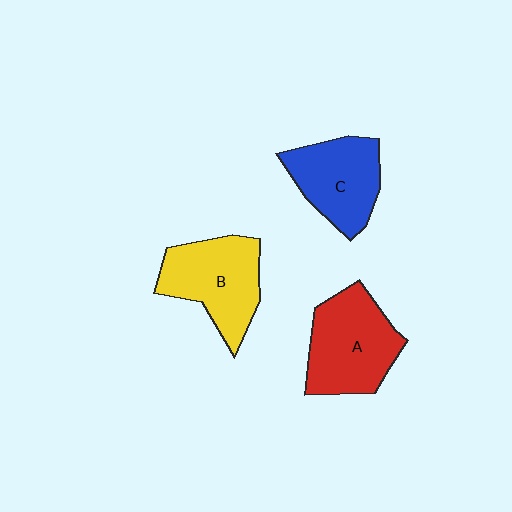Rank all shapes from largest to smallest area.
From largest to smallest: A (red), B (yellow), C (blue).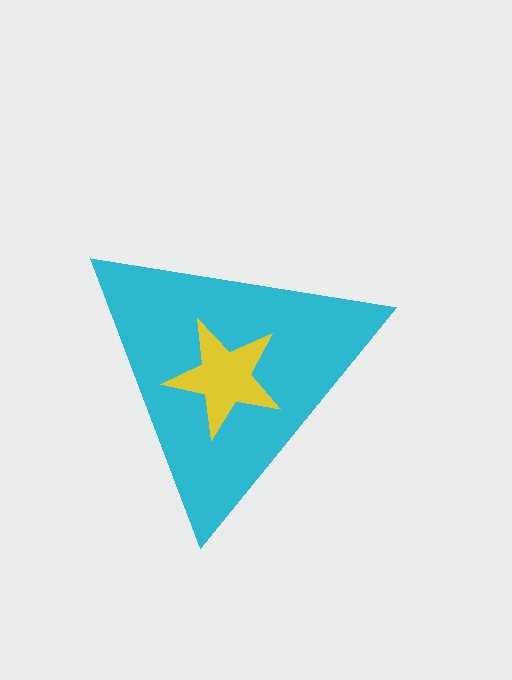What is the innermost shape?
The yellow star.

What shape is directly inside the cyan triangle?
The yellow star.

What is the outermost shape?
The cyan triangle.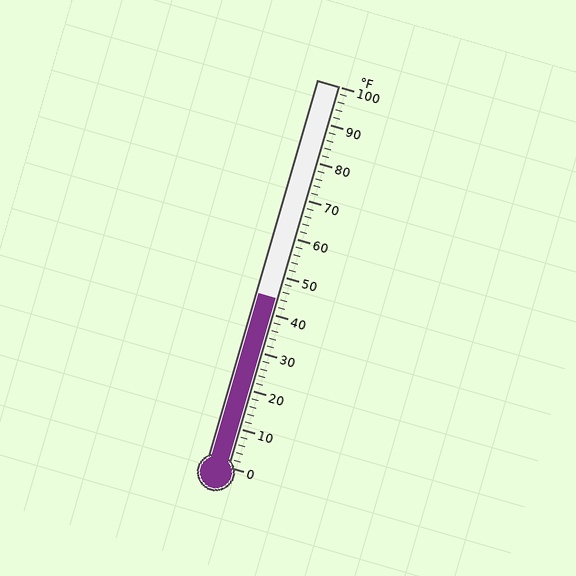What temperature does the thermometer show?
The thermometer shows approximately 44°F.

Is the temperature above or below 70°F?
The temperature is below 70°F.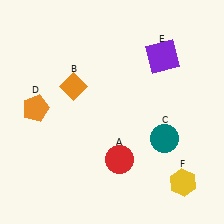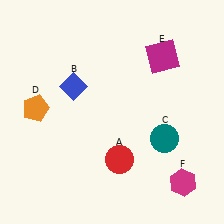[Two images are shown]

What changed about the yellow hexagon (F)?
In Image 1, F is yellow. In Image 2, it changed to magenta.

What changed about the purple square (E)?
In Image 1, E is purple. In Image 2, it changed to magenta.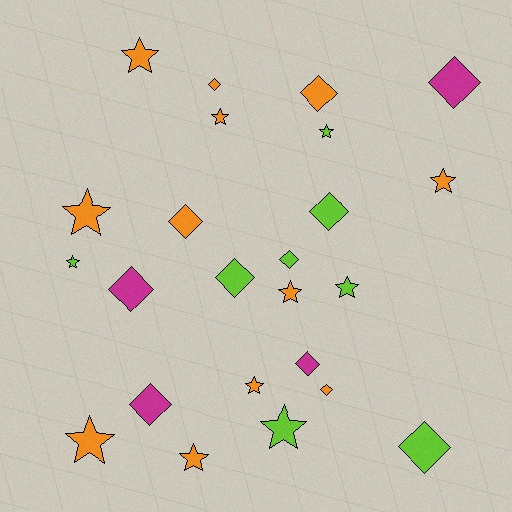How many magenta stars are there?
There are no magenta stars.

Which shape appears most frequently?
Star, with 12 objects.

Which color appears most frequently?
Orange, with 12 objects.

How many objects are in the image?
There are 24 objects.